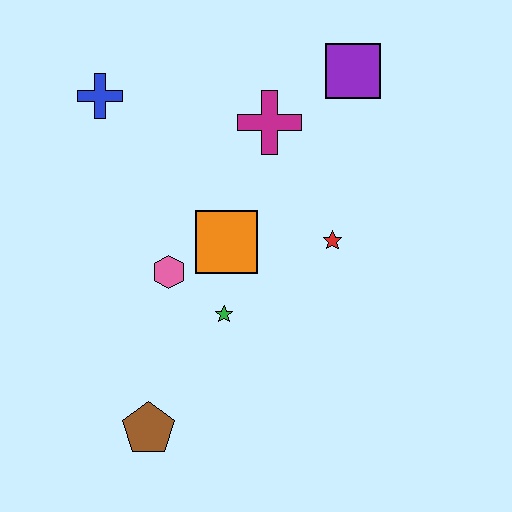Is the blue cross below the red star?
No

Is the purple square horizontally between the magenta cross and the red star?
No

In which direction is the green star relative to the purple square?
The green star is below the purple square.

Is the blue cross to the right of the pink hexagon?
No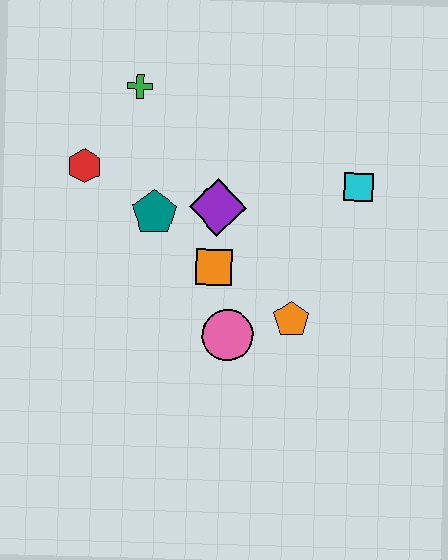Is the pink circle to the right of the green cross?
Yes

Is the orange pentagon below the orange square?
Yes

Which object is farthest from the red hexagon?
The cyan square is farthest from the red hexagon.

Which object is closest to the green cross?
The red hexagon is closest to the green cross.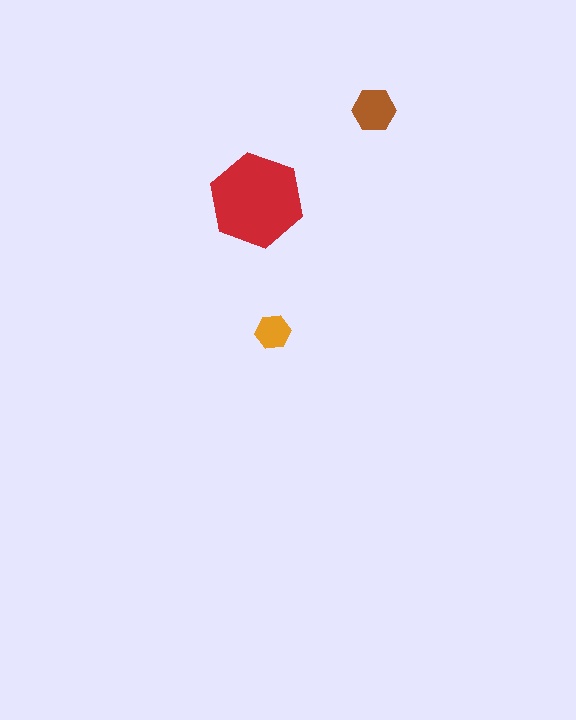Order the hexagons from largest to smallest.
the red one, the brown one, the orange one.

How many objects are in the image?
There are 3 objects in the image.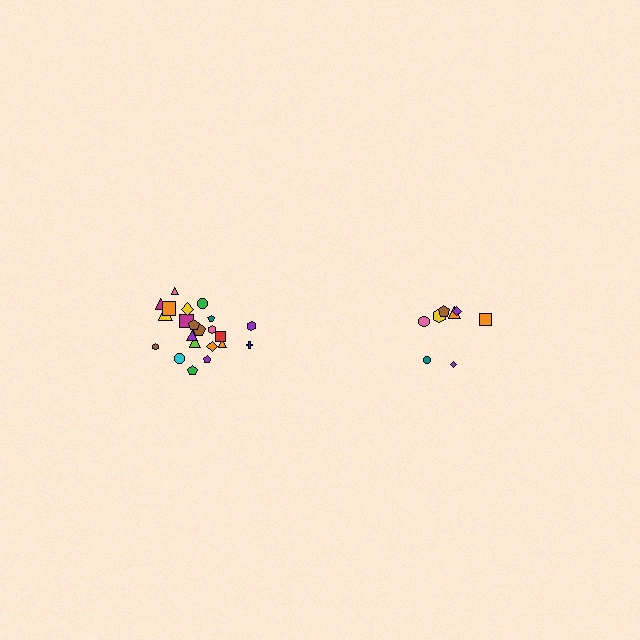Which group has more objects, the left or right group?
The left group.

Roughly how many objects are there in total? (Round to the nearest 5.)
Roughly 30 objects in total.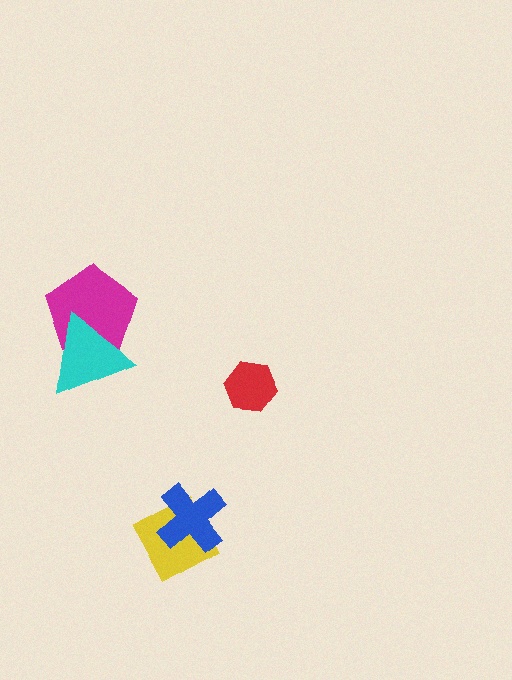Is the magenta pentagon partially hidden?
Yes, it is partially covered by another shape.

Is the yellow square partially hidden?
Yes, it is partially covered by another shape.